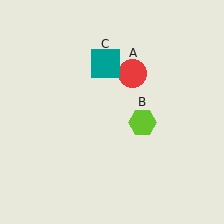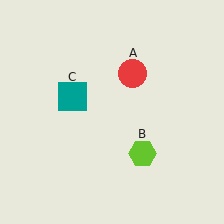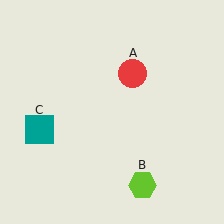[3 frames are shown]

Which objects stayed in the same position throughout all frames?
Red circle (object A) remained stationary.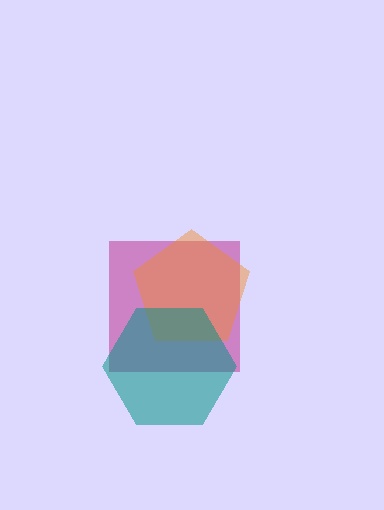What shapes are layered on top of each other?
The layered shapes are: a magenta square, an orange pentagon, a teal hexagon.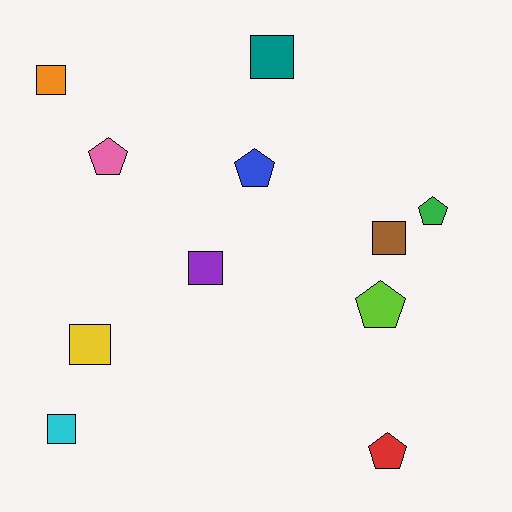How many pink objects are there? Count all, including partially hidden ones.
There is 1 pink object.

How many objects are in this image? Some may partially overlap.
There are 11 objects.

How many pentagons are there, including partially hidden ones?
There are 5 pentagons.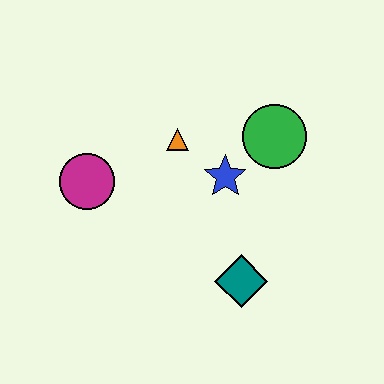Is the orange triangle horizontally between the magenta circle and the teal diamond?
Yes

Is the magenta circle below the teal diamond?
No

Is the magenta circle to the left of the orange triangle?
Yes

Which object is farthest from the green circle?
The magenta circle is farthest from the green circle.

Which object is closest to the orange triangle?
The blue star is closest to the orange triangle.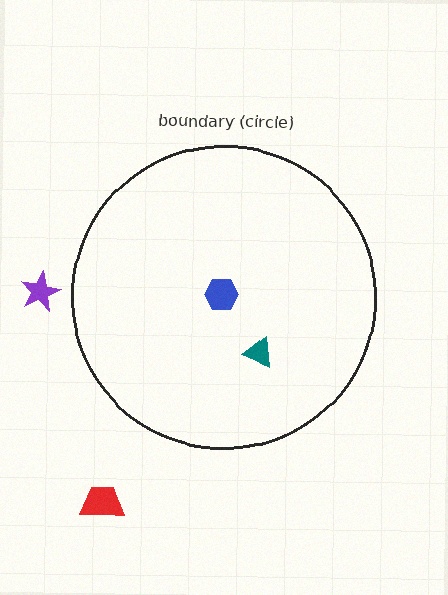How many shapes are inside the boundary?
2 inside, 2 outside.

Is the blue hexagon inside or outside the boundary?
Inside.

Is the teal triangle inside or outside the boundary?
Inside.